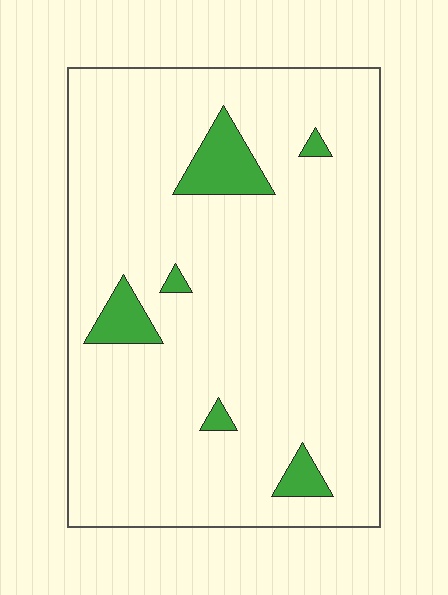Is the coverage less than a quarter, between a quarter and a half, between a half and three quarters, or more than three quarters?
Less than a quarter.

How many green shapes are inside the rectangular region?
6.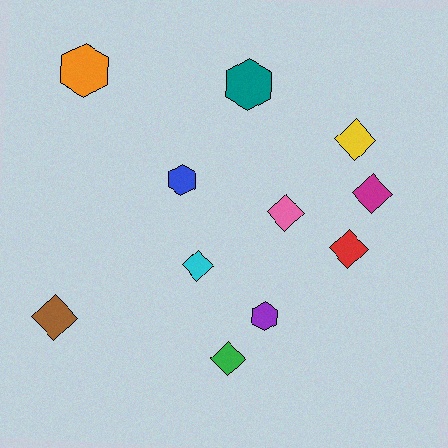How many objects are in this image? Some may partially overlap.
There are 11 objects.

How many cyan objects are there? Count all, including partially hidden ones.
There is 1 cyan object.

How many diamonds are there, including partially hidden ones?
There are 7 diamonds.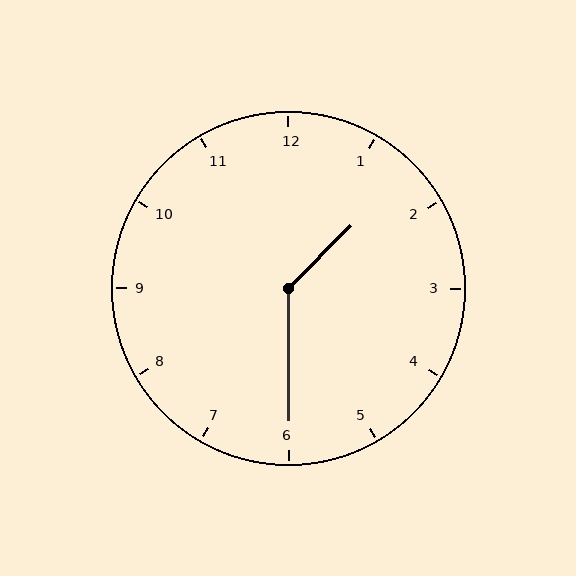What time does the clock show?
1:30.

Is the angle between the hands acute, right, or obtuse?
It is obtuse.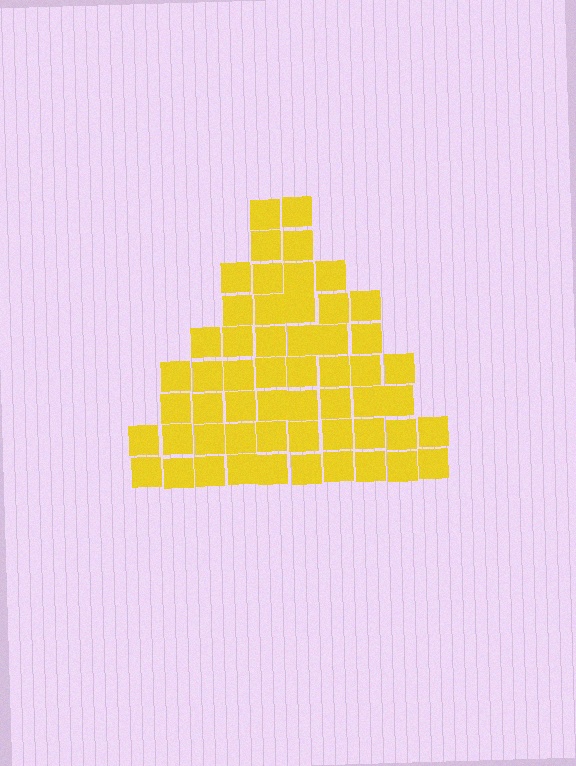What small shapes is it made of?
It is made of small squares.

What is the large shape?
The large shape is a triangle.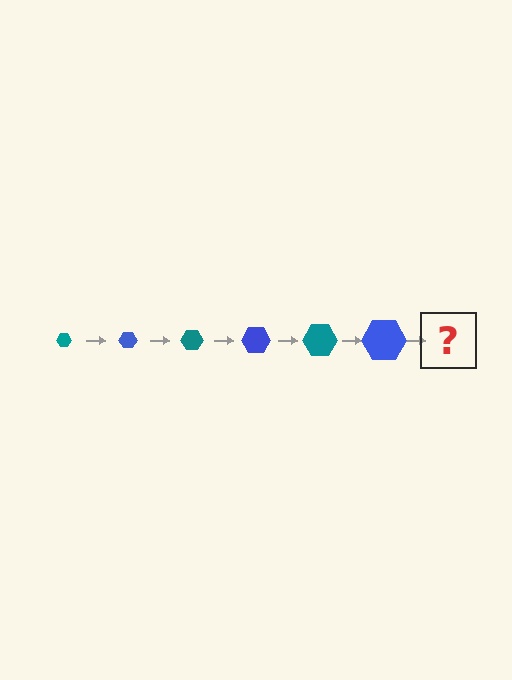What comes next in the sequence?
The next element should be a teal hexagon, larger than the previous one.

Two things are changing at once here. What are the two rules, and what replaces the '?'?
The two rules are that the hexagon grows larger each step and the color cycles through teal and blue. The '?' should be a teal hexagon, larger than the previous one.